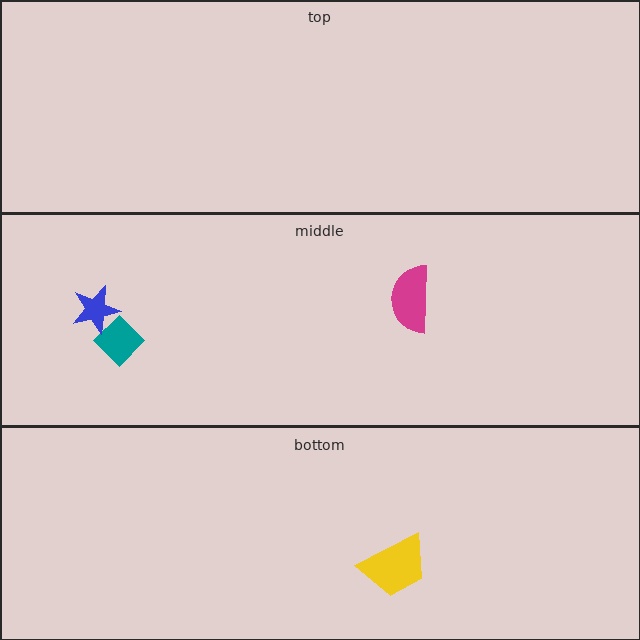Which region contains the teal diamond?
The middle region.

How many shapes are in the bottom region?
1.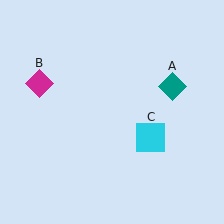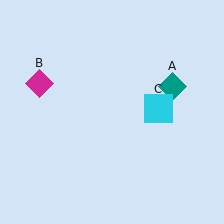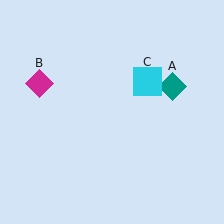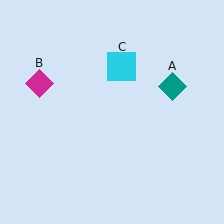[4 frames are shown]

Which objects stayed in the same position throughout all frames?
Teal diamond (object A) and magenta diamond (object B) remained stationary.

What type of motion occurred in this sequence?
The cyan square (object C) rotated counterclockwise around the center of the scene.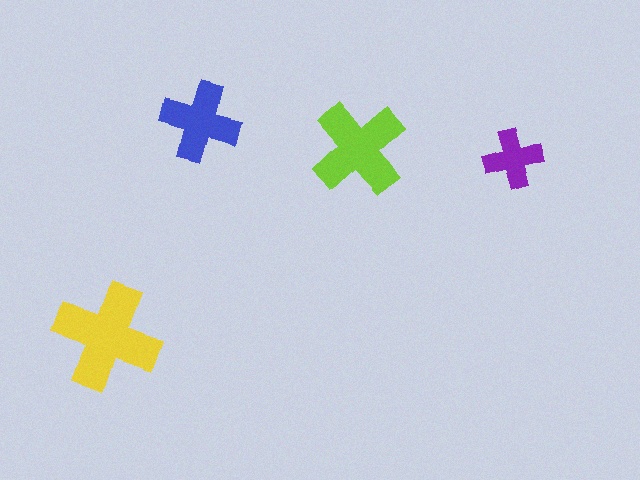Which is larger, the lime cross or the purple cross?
The lime one.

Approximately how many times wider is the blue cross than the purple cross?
About 1.5 times wider.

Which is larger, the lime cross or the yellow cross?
The yellow one.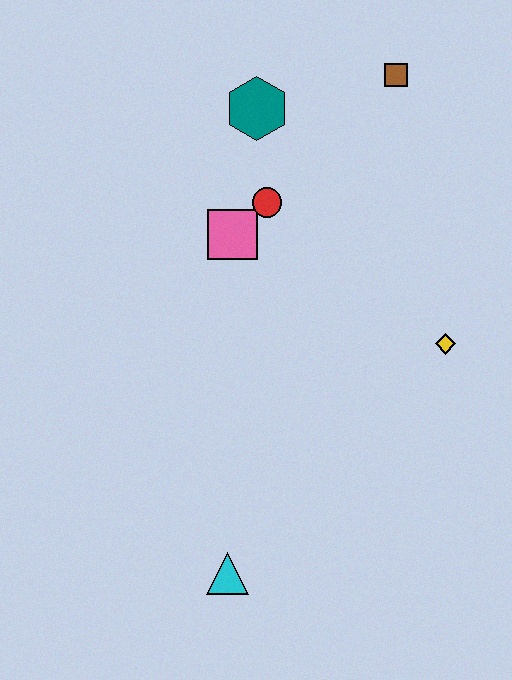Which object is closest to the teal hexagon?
The red circle is closest to the teal hexagon.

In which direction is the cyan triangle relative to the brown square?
The cyan triangle is below the brown square.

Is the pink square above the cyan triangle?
Yes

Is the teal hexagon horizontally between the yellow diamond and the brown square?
No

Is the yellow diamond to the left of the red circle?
No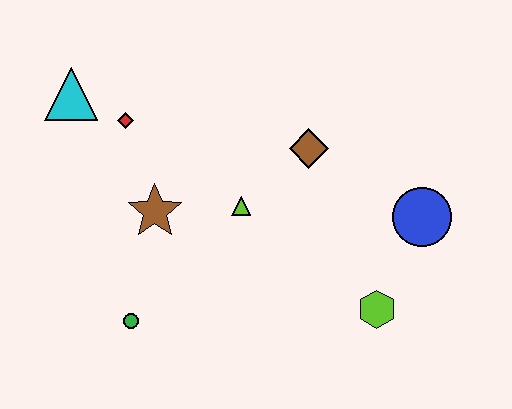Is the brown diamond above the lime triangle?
Yes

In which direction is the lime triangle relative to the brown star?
The lime triangle is to the right of the brown star.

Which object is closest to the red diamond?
The cyan triangle is closest to the red diamond.